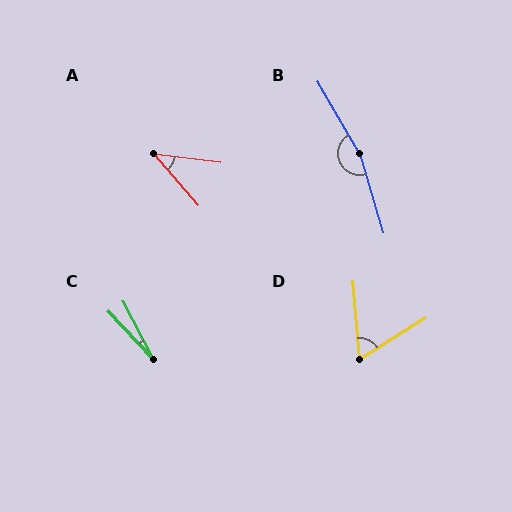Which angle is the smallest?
C, at approximately 16 degrees.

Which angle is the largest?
B, at approximately 167 degrees.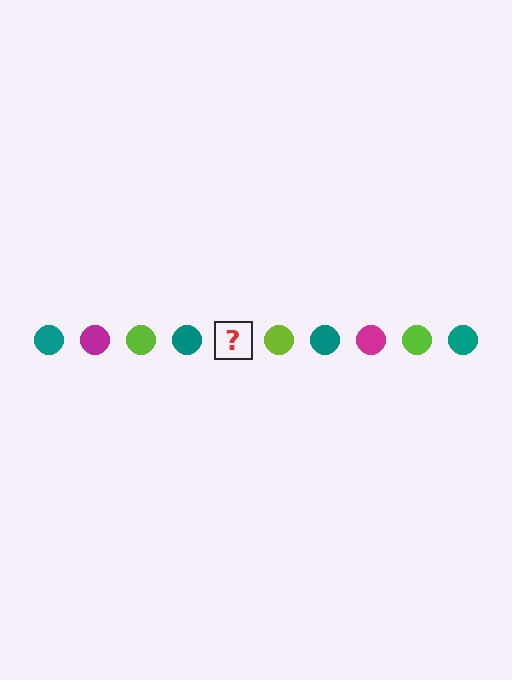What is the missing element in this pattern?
The missing element is a magenta circle.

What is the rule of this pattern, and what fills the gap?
The rule is that the pattern cycles through teal, magenta, lime circles. The gap should be filled with a magenta circle.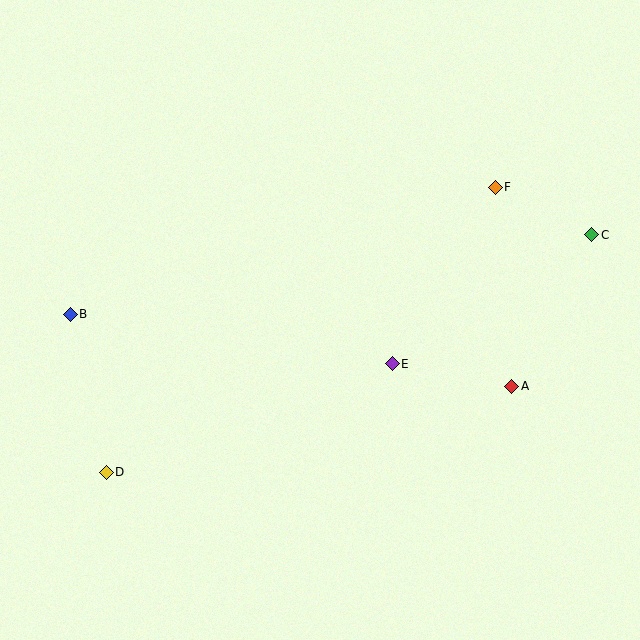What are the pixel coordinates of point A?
Point A is at (512, 386).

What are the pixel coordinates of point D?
Point D is at (106, 472).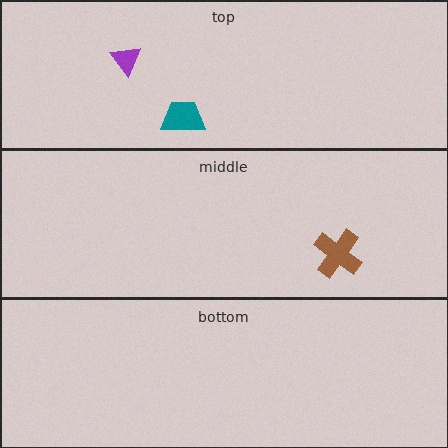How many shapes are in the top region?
2.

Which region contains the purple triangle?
The top region.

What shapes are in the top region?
The purple triangle, the teal trapezoid.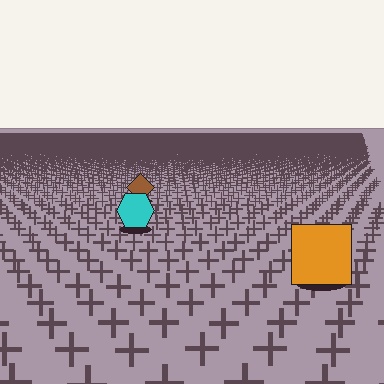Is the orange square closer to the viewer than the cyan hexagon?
Yes. The orange square is closer — you can tell from the texture gradient: the ground texture is coarser near it.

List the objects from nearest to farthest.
From nearest to farthest: the orange square, the cyan hexagon, the brown diamond.